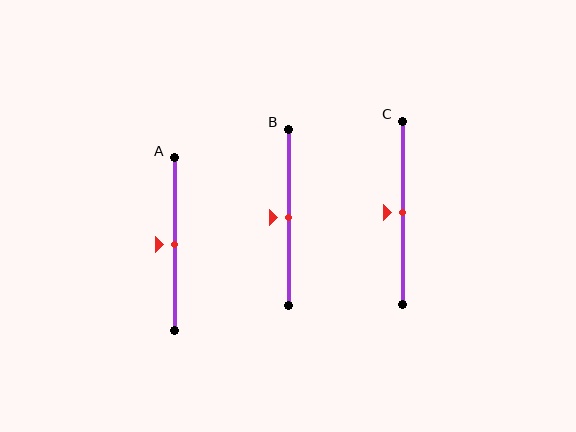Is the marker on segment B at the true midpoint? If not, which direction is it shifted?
Yes, the marker on segment B is at the true midpoint.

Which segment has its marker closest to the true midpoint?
Segment A has its marker closest to the true midpoint.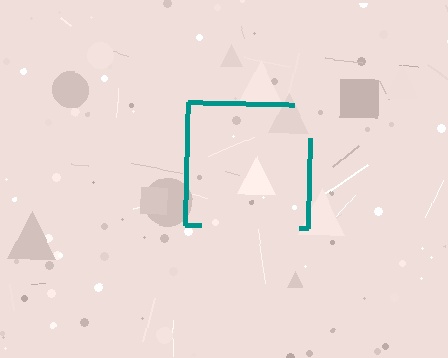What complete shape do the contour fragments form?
The contour fragments form a square.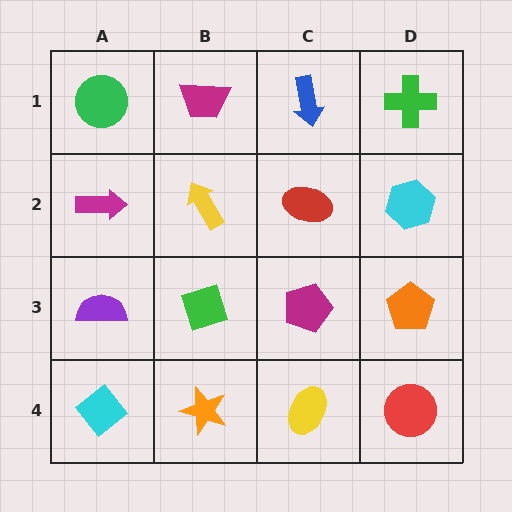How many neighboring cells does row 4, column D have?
2.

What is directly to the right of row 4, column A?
An orange star.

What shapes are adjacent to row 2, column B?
A magenta trapezoid (row 1, column B), a green diamond (row 3, column B), a magenta arrow (row 2, column A), a red ellipse (row 2, column C).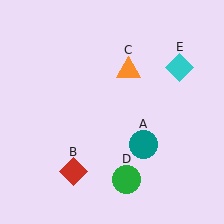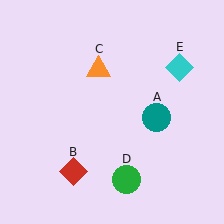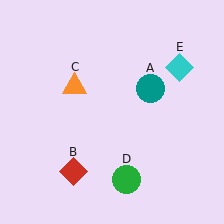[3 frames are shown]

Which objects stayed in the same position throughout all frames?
Red diamond (object B) and green circle (object D) and cyan diamond (object E) remained stationary.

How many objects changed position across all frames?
2 objects changed position: teal circle (object A), orange triangle (object C).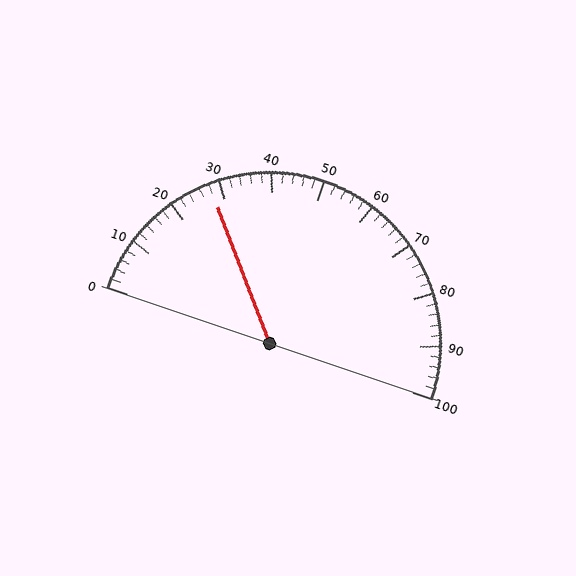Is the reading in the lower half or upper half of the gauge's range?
The reading is in the lower half of the range (0 to 100).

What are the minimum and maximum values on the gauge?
The gauge ranges from 0 to 100.